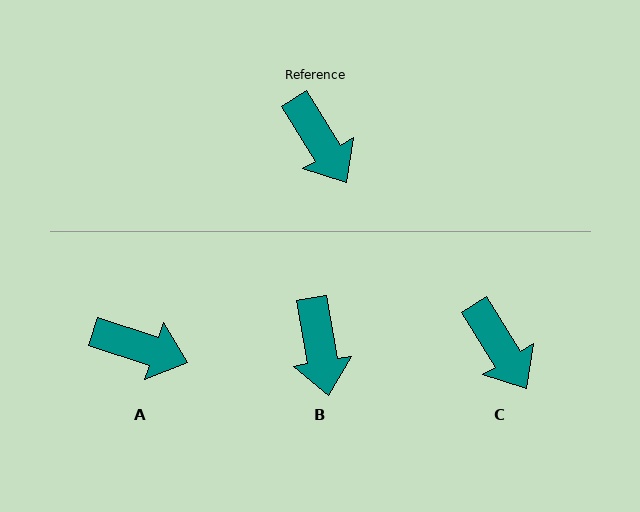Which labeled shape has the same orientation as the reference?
C.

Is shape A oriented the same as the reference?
No, it is off by about 40 degrees.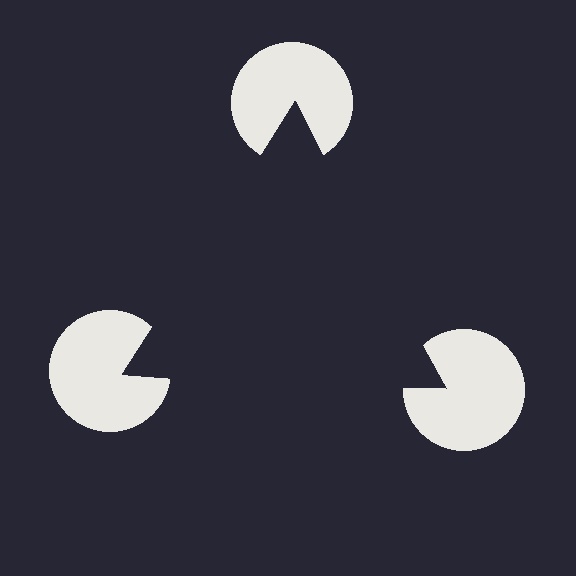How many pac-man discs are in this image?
There are 3 — one at each vertex of the illusory triangle.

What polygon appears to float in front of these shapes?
An illusory triangle — its edges are inferred from the aligned wedge cuts in the pac-man discs, not physically drawn.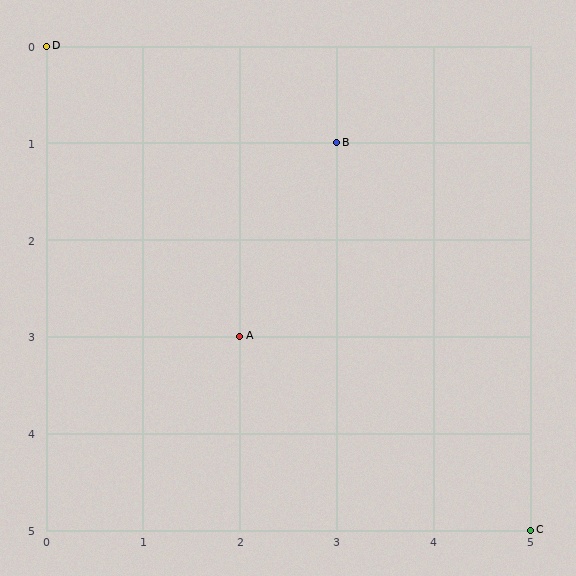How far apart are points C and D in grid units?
Points C and D are 5 columns and 5 rows apart (about 7.1 grid units diagonally).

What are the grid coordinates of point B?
Point B is at grid coordinates (3, 1).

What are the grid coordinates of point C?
Point C is at grid coordinates (5, 5).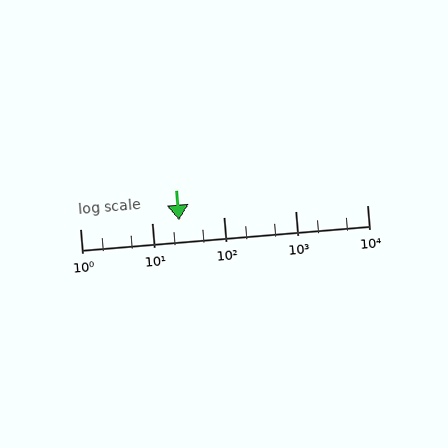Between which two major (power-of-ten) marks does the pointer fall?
The pointer is between 10 and 100.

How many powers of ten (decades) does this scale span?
The scale spans 4 decades, from 1 to 10000.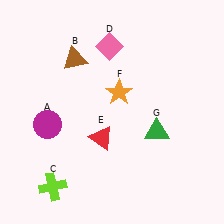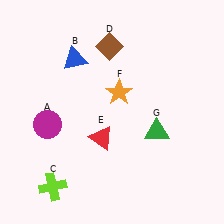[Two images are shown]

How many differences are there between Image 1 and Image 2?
There are 2 differences between the two images.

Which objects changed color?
B changed from brown to blue. D changed from pink to brown.